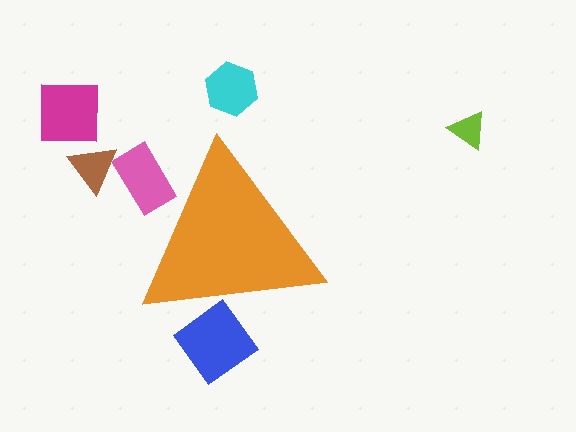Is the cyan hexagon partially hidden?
No, the cyan hexagon is fully visible.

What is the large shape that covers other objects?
An orange triangle.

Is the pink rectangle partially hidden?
Yes, the pink rectangle is partially hidden behind the orange triangle.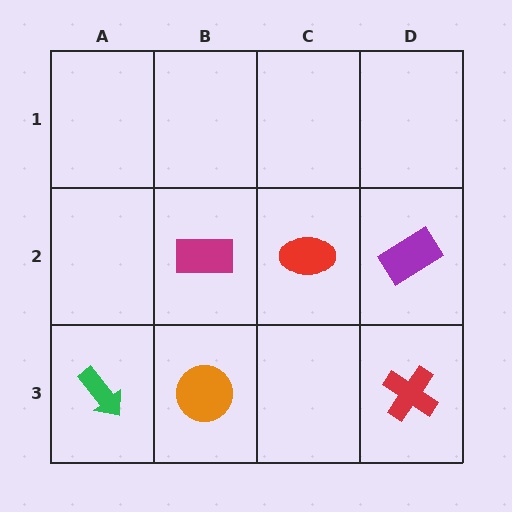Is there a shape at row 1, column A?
No, that cell is empty.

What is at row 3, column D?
A red cross.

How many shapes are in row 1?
0 shapes.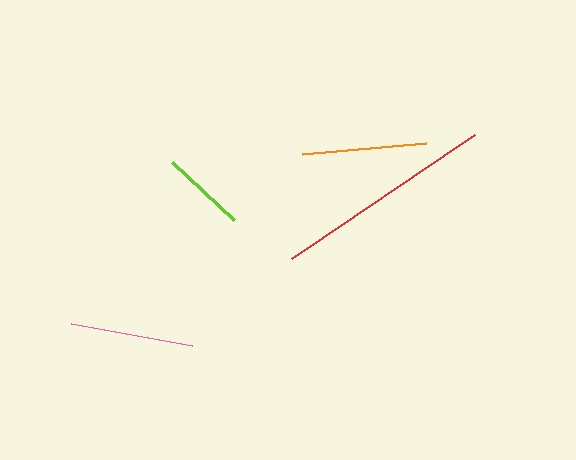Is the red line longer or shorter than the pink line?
The red line is longer than the pink line.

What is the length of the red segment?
The red segment is approximately 221 pixels long.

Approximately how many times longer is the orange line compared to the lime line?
The orange line is approximately 1.5 times the length of the lime line.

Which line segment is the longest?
The red line is the longest at approximately 221 pixels.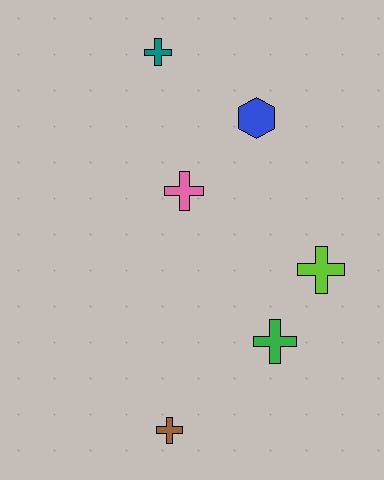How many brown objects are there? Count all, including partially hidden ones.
There is 1 brown object.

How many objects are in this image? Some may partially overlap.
There are 6 objects.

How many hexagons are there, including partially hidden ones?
There is 1 hexagon.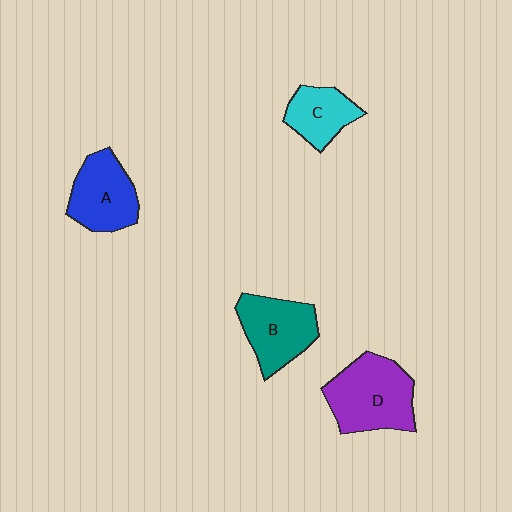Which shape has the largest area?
Shape D (purple).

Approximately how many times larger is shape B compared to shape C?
Approximately 1.4 times.